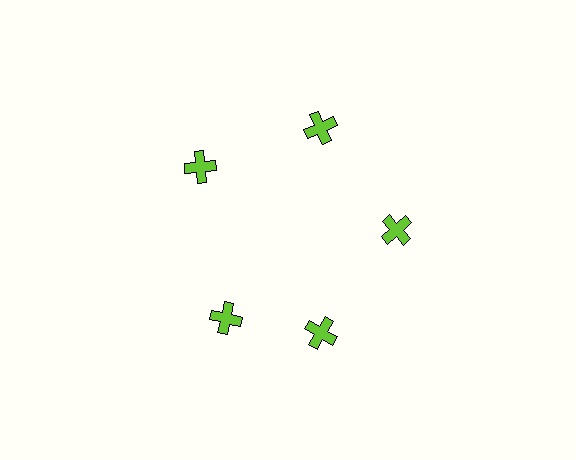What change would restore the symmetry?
The symmetry would be restored by rotating it back into even spacing with its neighbors so that all 5 crosses sit at equal angles and equal distance from the center.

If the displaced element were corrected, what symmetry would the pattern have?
It would have 5-fold rotational symmetry — the pattern would map onto itself every 72 degrees.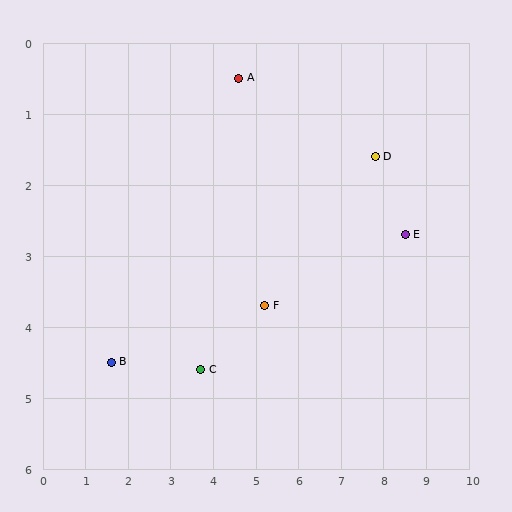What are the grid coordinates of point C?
Point C is at approximately (3.7, 4.6).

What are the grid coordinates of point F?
Point F is at approximately (5.2, 3.7).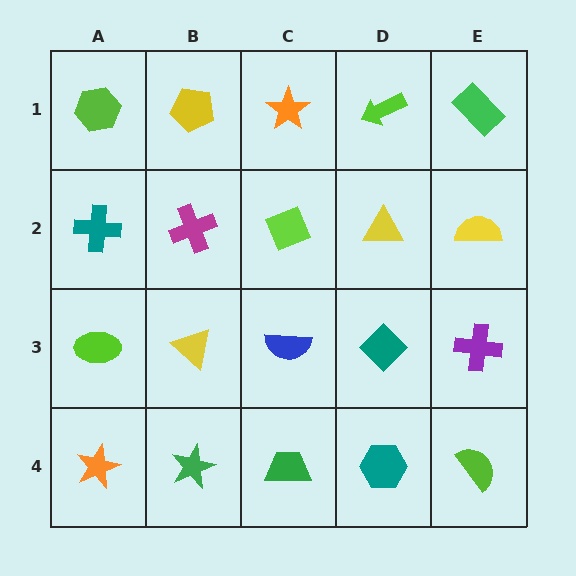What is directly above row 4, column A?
A lime ellipse.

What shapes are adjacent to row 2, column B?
A yellow pentagon (row 1, column B), a yellow triangle (row 3, column B), a teal cross (row 2, column A), a lime diamond (row 2, column C).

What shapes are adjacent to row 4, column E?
A purple cross (row 3, column E), a teal hexagon (row 4, column D).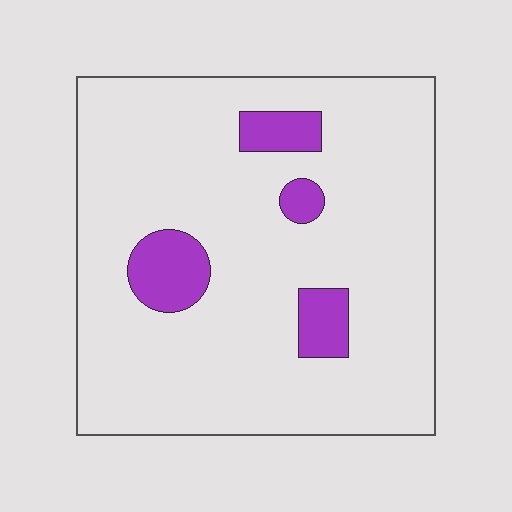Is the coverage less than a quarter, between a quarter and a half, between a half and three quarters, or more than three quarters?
Less than a quarter.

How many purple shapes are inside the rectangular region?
4.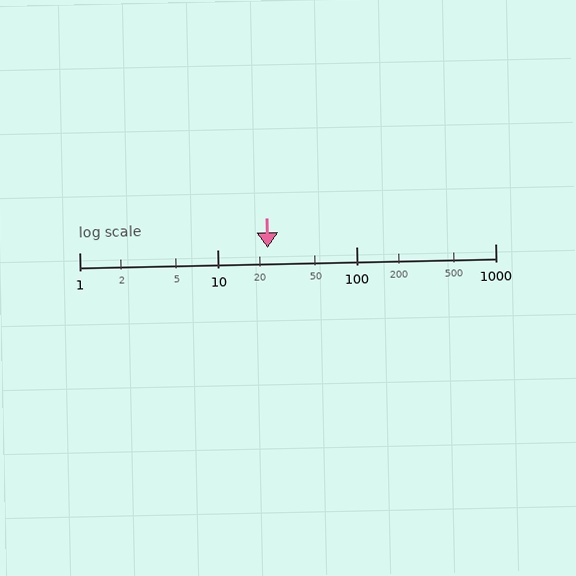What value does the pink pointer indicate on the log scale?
The pointer indicates approximately 23.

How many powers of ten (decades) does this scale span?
The scale spans 3 decades, from 1 to 1000.